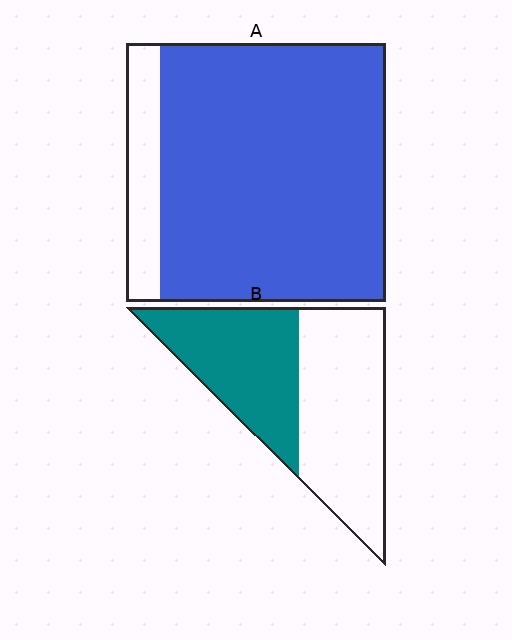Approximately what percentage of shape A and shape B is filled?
A is approximately 85% and B is approximately 45%.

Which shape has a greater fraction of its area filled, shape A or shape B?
Shape A.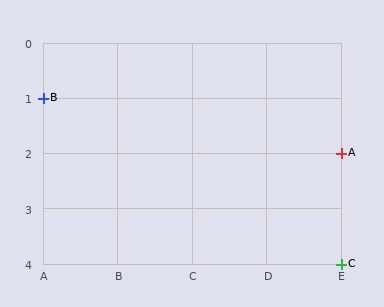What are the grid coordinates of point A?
Point A is at grid coordinates (E, 2).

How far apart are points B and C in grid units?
Points B and C are 4 columns and 3 rows apart (about 5.0 grid units diagonally).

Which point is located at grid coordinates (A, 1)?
Point B is at (A, 1).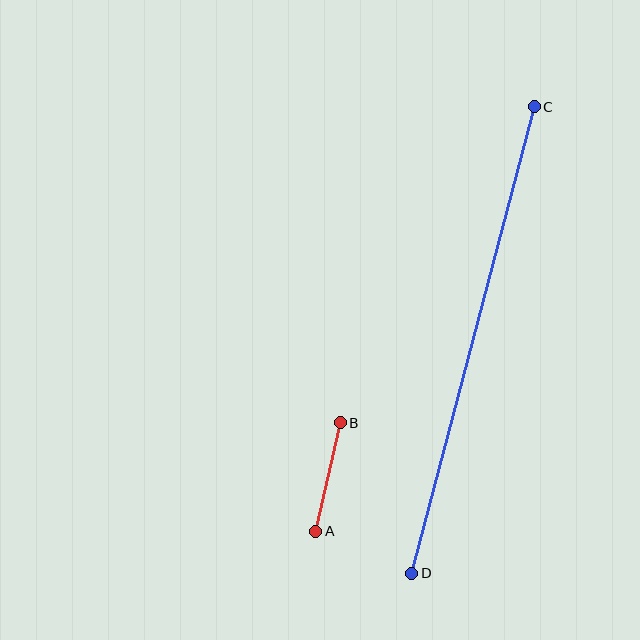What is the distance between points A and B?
The distance is approximately 111 pixels.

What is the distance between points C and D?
The distance is approximately 482 pixels.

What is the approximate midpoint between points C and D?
The midpoint is at approximately (473, 340) pixels.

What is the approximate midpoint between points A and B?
The midpoint is at approximately (328, 477) pixels.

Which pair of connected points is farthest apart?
Points C and D are farthest apart.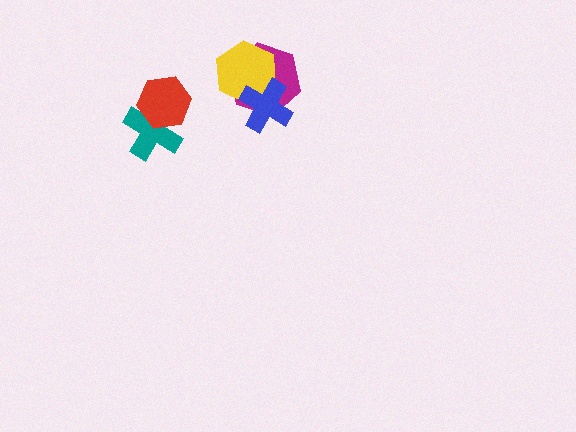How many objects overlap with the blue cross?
2 objects overlap with the blue cross.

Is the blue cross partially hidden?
No, no other shape covers it.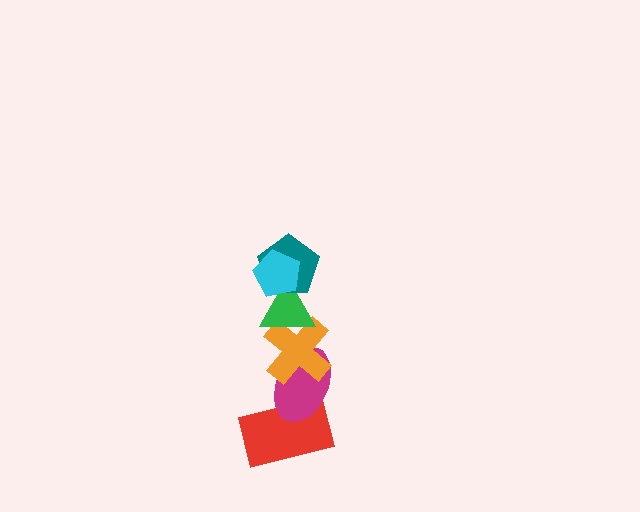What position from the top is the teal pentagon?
The teal pentagon is 2nd from the top.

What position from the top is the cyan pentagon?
The cyan pentagon is 1st from the top.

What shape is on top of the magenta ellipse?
The orange cross is on top of the magenta ellipse.